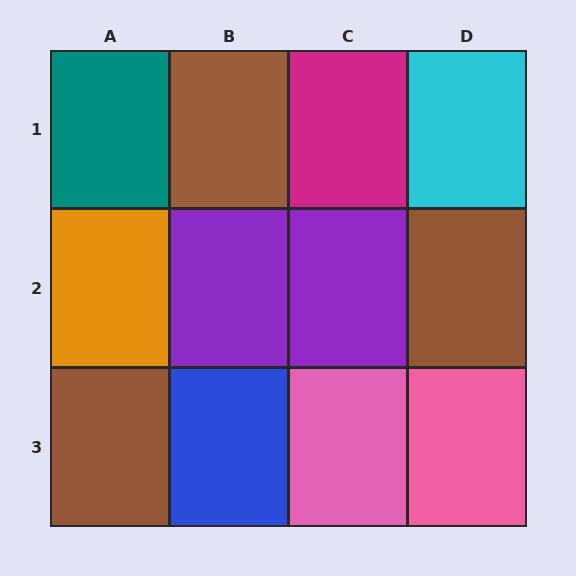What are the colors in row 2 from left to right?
Orange, purple, purple, brown.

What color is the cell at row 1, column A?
Teal.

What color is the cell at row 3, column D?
Pink.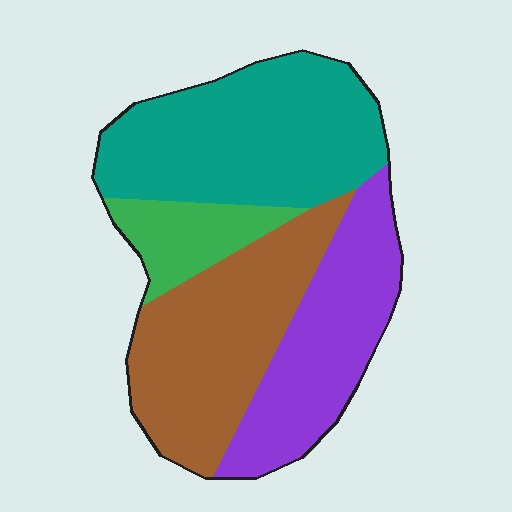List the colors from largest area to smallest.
From largest to smallest: teal, brown, purple, green.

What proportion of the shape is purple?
Purple takes up about one quarter (1/4) of the shape.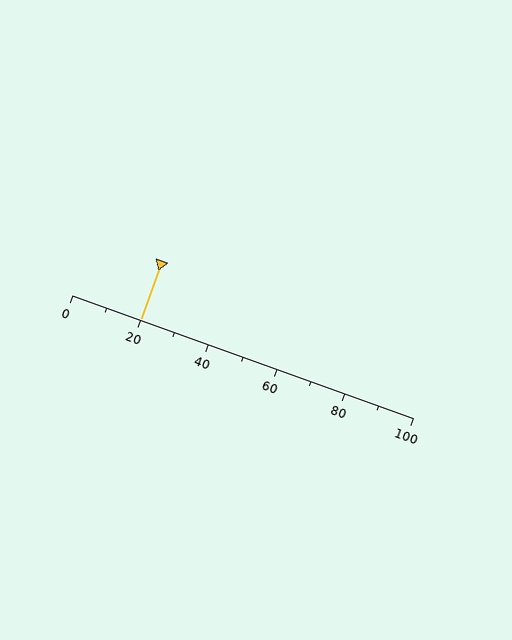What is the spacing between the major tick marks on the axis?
The major ticks are spaced 20 apart.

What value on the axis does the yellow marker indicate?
The marker indicates approximately 20.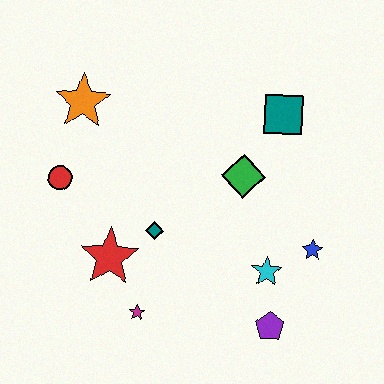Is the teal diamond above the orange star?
No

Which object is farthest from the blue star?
The orange star is farthest from the blue star.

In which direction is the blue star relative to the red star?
The blue star is to the right of the red star.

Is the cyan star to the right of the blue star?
No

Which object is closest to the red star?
The teal diamond is closest to the red star.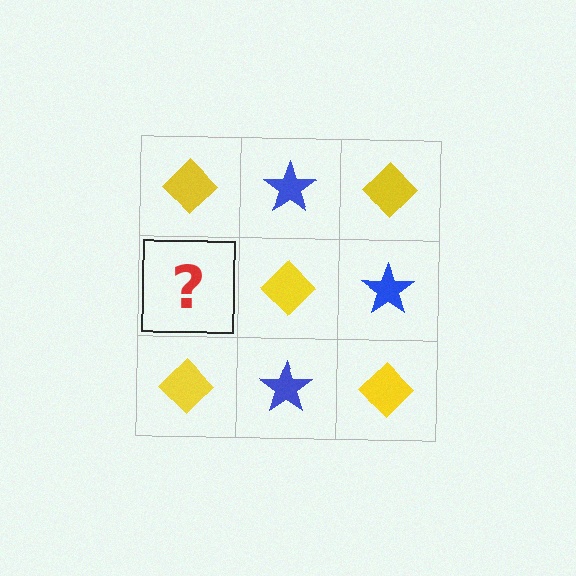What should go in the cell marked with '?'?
The missing cell should contain a blue star.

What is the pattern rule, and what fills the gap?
The rule is that it alternates yellow diamond and blue star in a checkerboard pattern. The gap should be filled with a blue star.